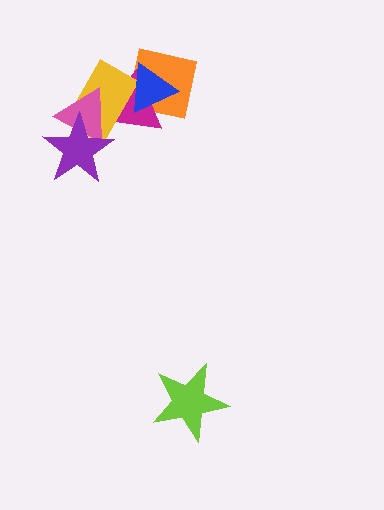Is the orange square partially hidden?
Yes, it is partially covered by another shape.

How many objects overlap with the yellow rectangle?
5 objects overlap with the yellow rectangle.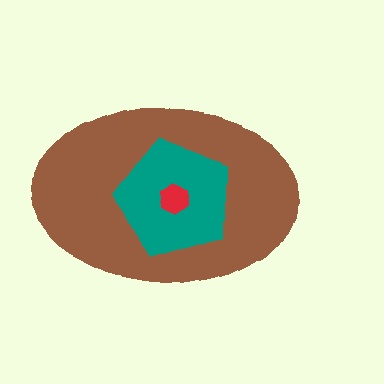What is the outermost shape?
The brown ellipse.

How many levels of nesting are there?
3.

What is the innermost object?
The red hexagon.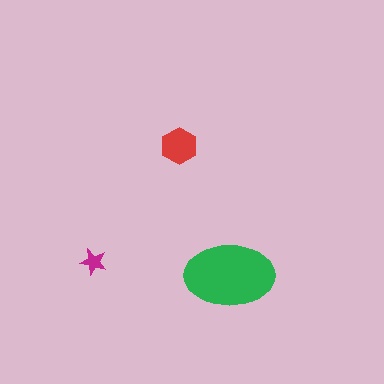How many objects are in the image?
There are 3 objects in the image.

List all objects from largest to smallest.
The green ellipse, the red hexagon, the magenta star.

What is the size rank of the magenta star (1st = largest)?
3rd.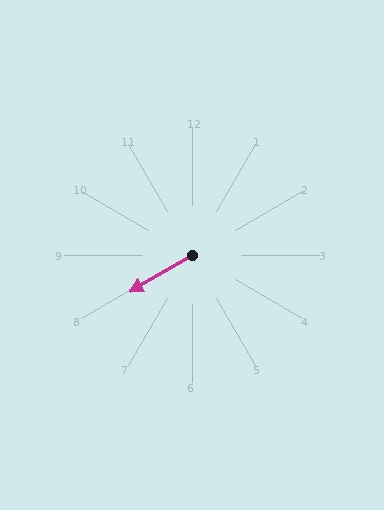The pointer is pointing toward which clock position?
Roughly 8 o'clock.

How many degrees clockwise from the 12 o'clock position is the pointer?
Approximately 240 degrees.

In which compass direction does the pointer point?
Southwest.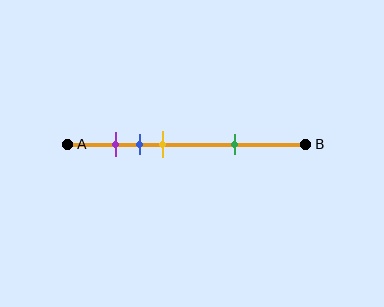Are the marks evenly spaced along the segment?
No, the marks are not evenly spaced.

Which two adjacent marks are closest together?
The purple and blue marks are the closest adjacent pair.